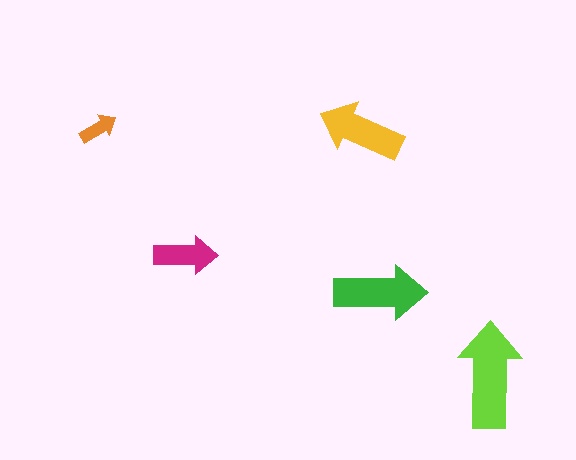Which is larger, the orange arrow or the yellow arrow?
The yellow one.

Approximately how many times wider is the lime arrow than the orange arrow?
About 2.5 times wider.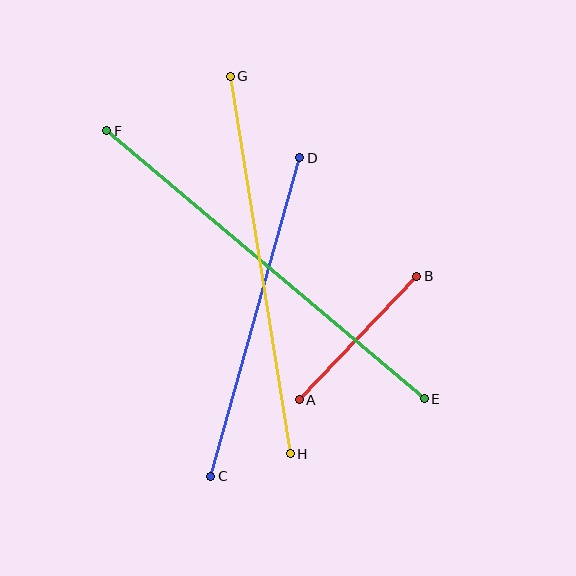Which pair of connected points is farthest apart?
Points E and F are farthest apart.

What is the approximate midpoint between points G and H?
The midpoint is at approximately (260, 265) pixels.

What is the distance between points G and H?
The distance is approximately 382 pixels.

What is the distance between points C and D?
The distance is approximately 330 pixels.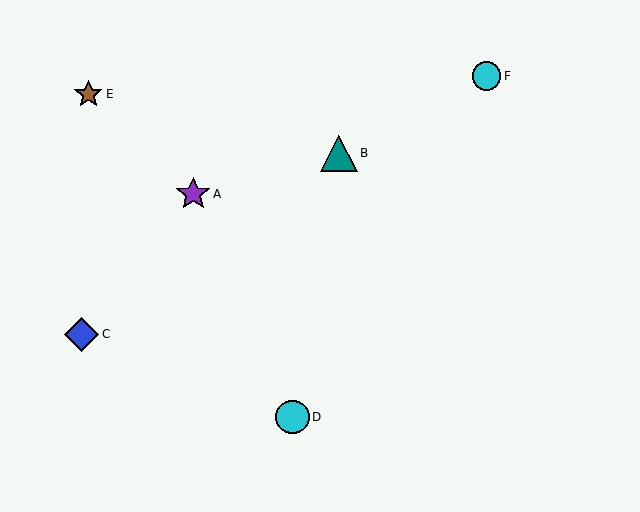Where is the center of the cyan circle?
The center of the cyan circle is at (486, 76).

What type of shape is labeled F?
Shape F is a cyan circle.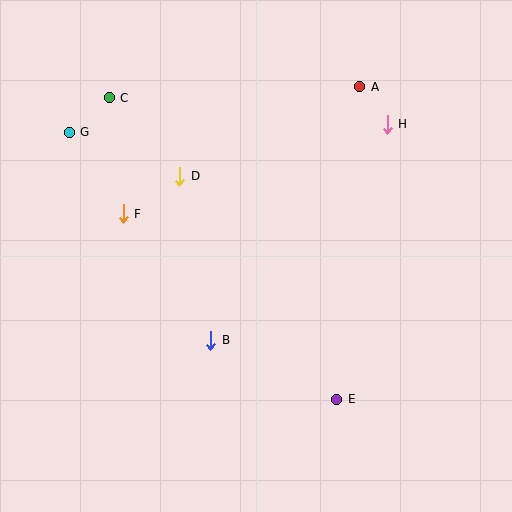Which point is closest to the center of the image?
Point B at (211, 340) is closest to the center.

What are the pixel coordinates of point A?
Point A is at (360, 87).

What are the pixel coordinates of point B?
Point B is at (211, 340).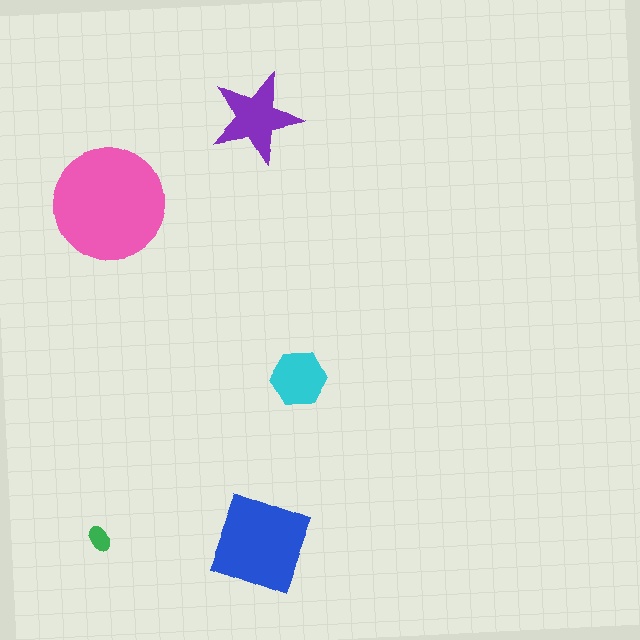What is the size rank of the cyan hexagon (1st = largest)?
4th.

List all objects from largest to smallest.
The pink circle, the blue diamond, the purple star, the cyan hexagon, the green ellipse.